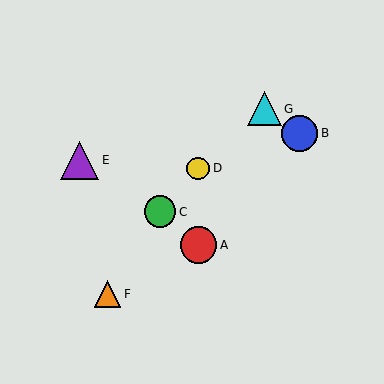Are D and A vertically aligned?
Yes, both are at x≈198.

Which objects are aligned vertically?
Objects A, D are aligned vertically.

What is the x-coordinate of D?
Object D is at x≈198.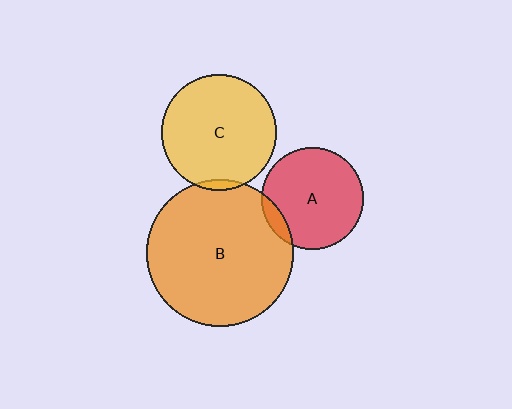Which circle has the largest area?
Circle B (orange).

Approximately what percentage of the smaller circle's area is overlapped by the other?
Approximately 5%.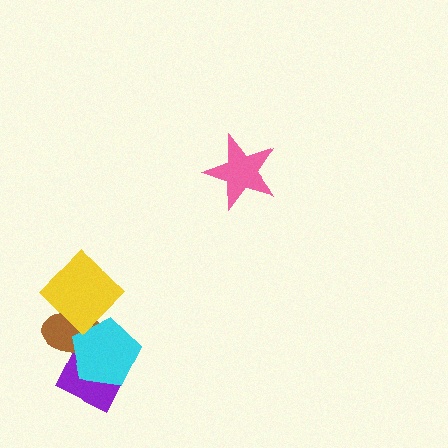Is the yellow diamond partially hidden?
No, no other shape covers it.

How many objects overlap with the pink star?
0 objects overlap with the pink star.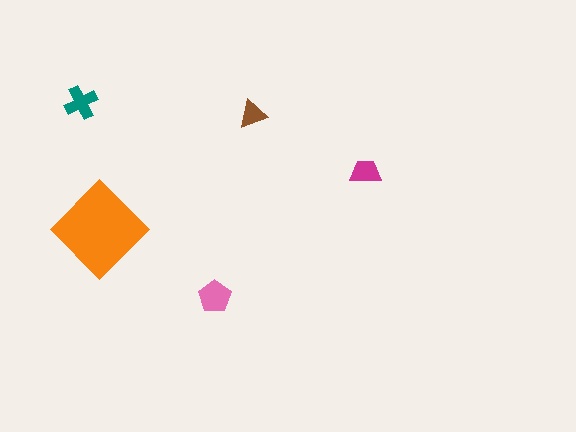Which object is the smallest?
The brown triangle.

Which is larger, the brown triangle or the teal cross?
The teal cross.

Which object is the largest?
The orange diamond.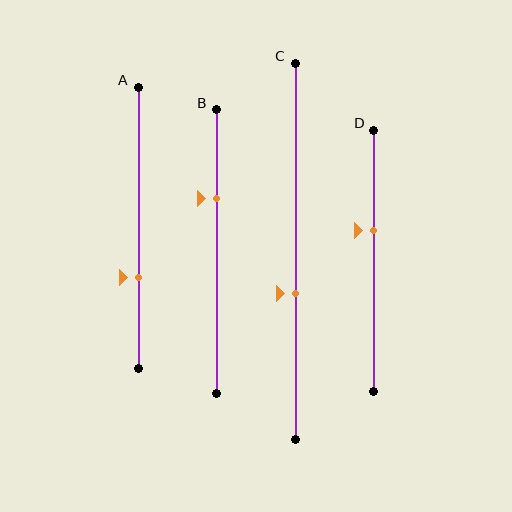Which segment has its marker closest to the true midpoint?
Segment C has its marker closest to the true midpoint.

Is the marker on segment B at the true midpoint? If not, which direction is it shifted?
No, the marker on segment B is shifted upward by about 19% of the segment length.